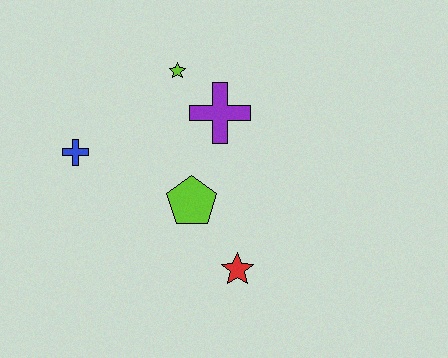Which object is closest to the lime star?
The purple cross is closest to the lime star.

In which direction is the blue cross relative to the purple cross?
The blue cross is to the left of the purple cross.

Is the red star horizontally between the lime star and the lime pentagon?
No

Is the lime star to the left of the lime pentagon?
Yes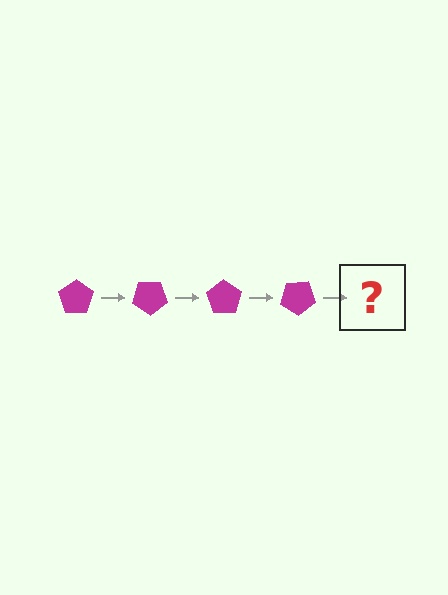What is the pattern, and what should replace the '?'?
The pattern is that the pentagon rotates 35 degrees each step. The '?' should be a magenta pentagon rotated 140 degrees.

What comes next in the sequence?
The next element should be a magenta pentagon rotated 140 degrees.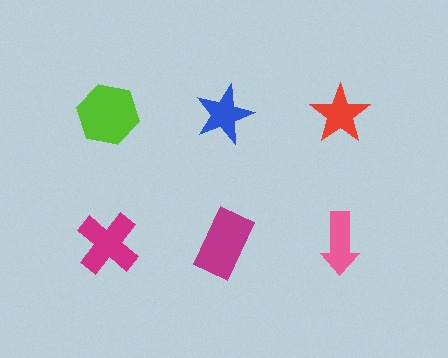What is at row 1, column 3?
A red star.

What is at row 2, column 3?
A pink arrow.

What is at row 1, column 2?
A blue star.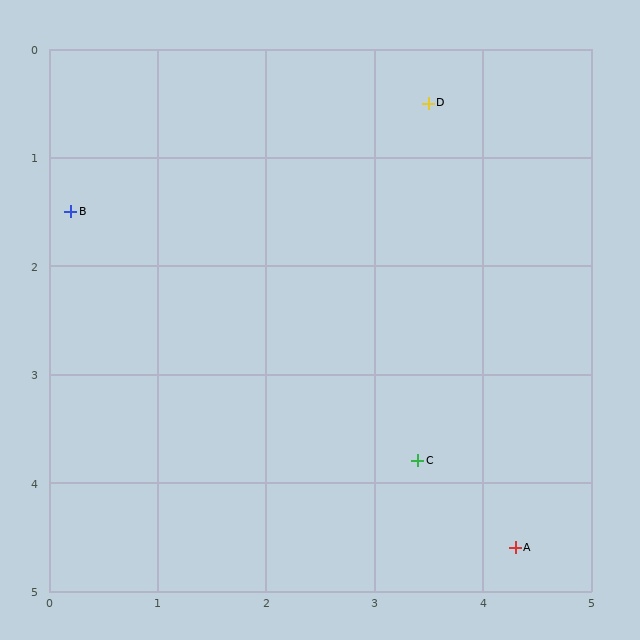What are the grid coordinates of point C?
Point C is at approximately (3.4, 3.8).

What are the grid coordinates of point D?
Point D is at approximately (3.5, 0.5).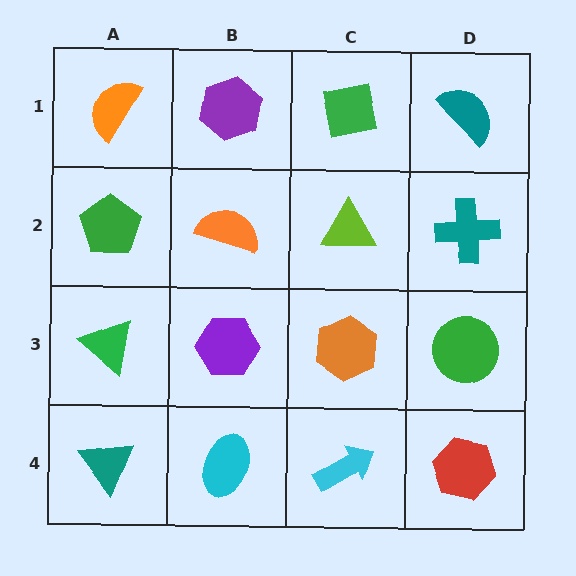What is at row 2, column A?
A green pentagon.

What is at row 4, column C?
A cyan arrow.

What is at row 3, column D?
A green circle.